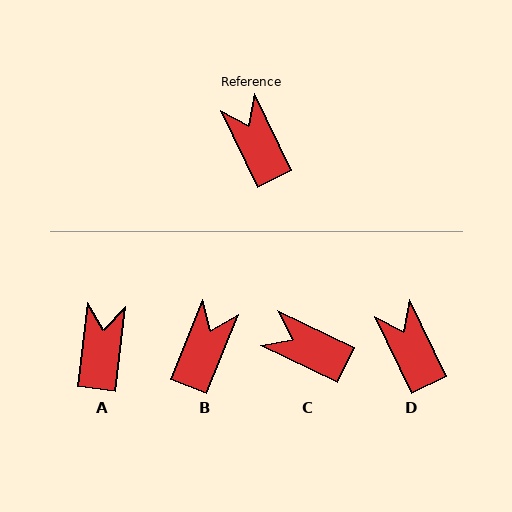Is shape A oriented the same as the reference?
No, it is off by about 32 degrees.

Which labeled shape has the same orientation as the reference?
D.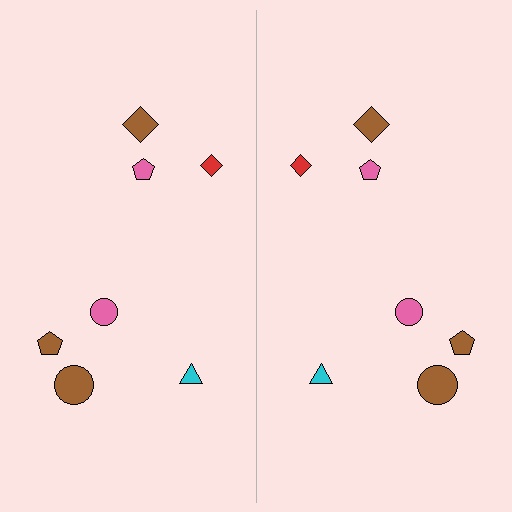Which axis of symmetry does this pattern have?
The pattern has a vertical axis of symmetry running through the center of the image.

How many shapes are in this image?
There are 14 shapes in this image.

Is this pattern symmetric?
Yes, this pattern has bilateral (reflection) symmetry.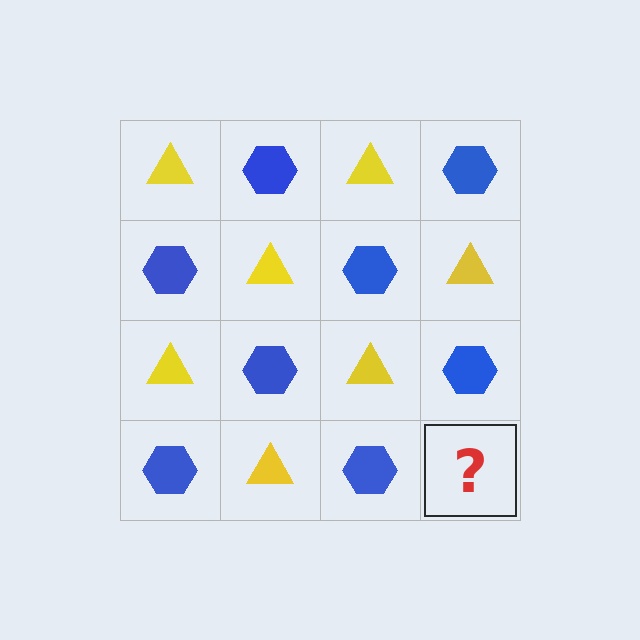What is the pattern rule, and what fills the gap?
The rule is that it alternates yellow triangle and blue hexagon in a checkerboard pattern. The gap should be filled with a yellow triangle.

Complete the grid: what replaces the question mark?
The question mark should be replaced with a yellow triangle.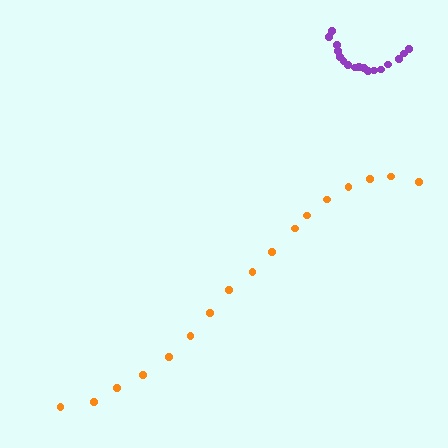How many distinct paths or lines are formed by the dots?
There are 2 distinct paths.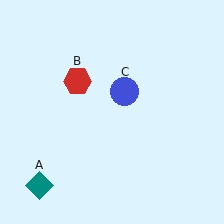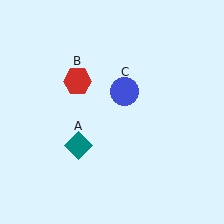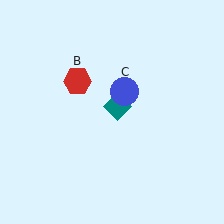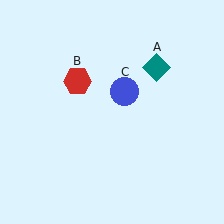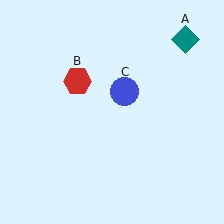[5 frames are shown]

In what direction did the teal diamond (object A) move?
The teal diamond (object A) moved up and to the right.